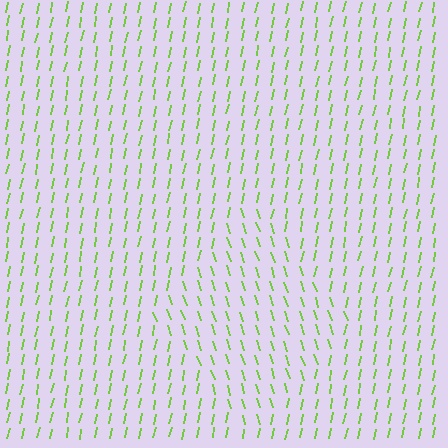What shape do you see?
I see a diamond.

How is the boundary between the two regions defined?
The boundary is defined purely by a change in line orientation (approximately 30 degrees difference). All lines are the same color and thickness.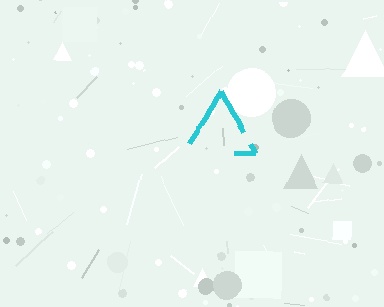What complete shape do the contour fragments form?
The contour fragments form a triangle.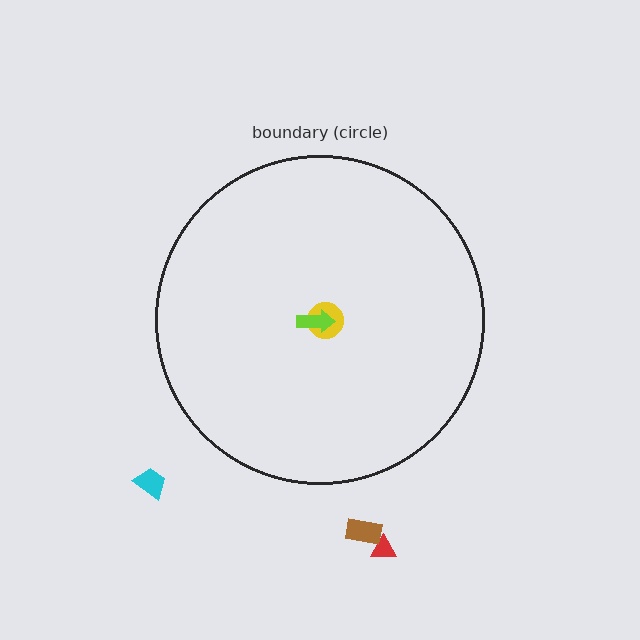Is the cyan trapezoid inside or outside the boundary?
Outside.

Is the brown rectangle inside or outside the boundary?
Outside.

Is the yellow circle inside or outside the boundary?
Inside.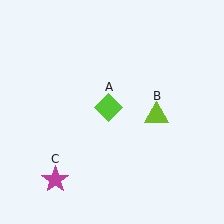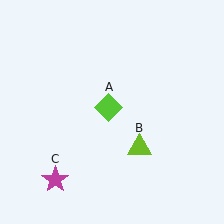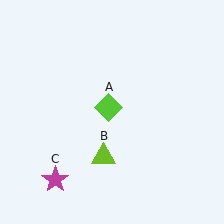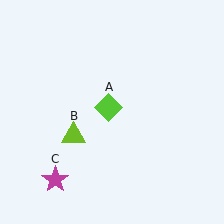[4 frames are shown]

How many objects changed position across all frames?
1 object changed position: lime triangle (object B).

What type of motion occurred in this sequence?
The lime triangle (object B) rotated clockwise around the center of the scene.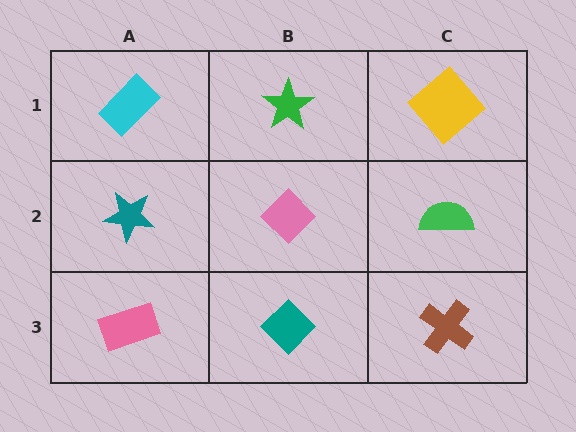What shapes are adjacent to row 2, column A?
A cyan rectangle (row 1, column A), a pink rectangle (row 3, column A), a pink diamond (row 2, column B).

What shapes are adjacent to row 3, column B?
A pink diamond (row 2, column B), a pink rectangle (row 3, column A), a brown cross (row 3, column C).